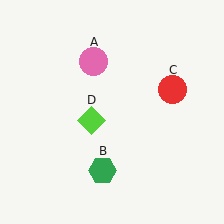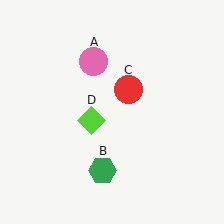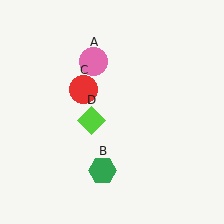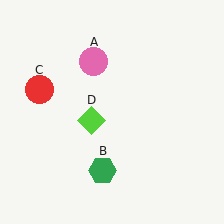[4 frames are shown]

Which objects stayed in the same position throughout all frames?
Pink circle (object A) and green hexagon (object B) and lime diamond (object D) remained stationary.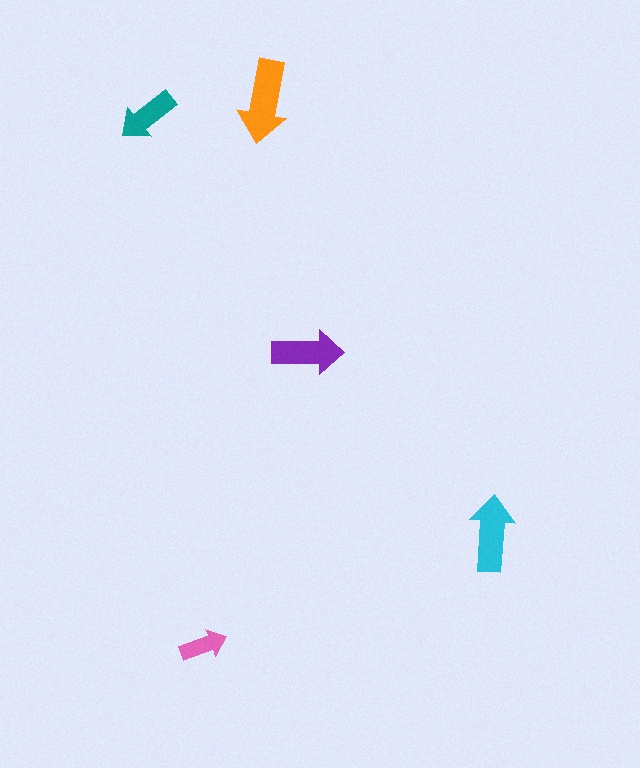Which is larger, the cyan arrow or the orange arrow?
The orange one.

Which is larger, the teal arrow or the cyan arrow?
The cyan one.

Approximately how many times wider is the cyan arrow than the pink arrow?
About 1.5 times wider.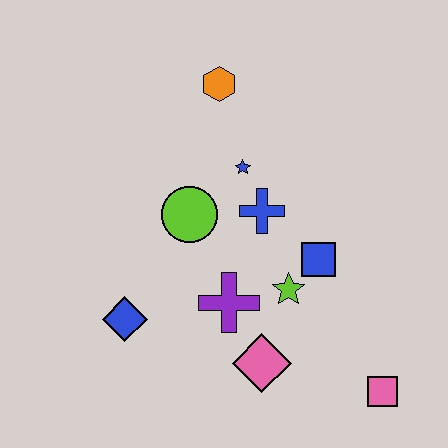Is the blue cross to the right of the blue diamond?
Yes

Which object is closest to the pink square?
The pink diamond is closest to the pink square.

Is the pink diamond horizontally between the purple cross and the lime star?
Yes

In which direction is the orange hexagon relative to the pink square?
The orange hexagon is above the pink square.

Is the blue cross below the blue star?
Yes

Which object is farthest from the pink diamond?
The orange hexagon is farthest from the pink diamond.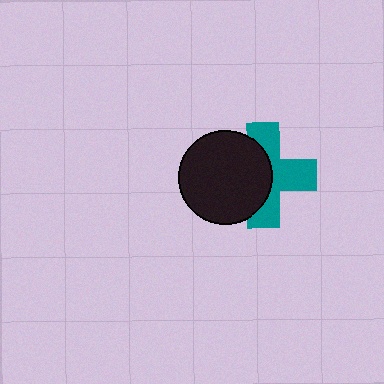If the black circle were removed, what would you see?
You would see the complete teal cross.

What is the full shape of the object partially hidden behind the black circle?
The partially hidden object is a teal cross.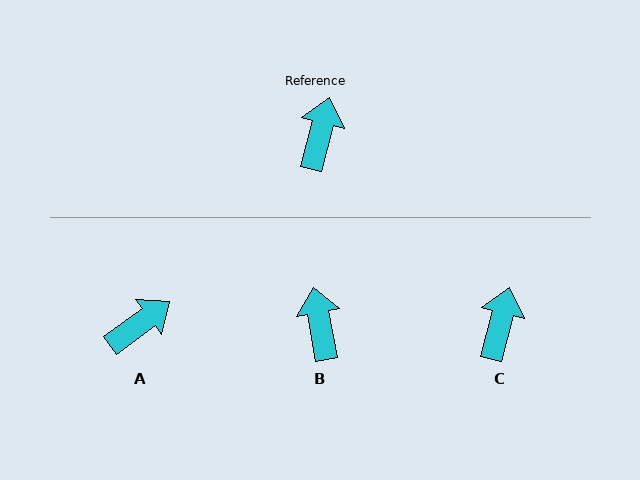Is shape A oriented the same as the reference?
No, it is off by about 39 degrees.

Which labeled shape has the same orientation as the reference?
C.